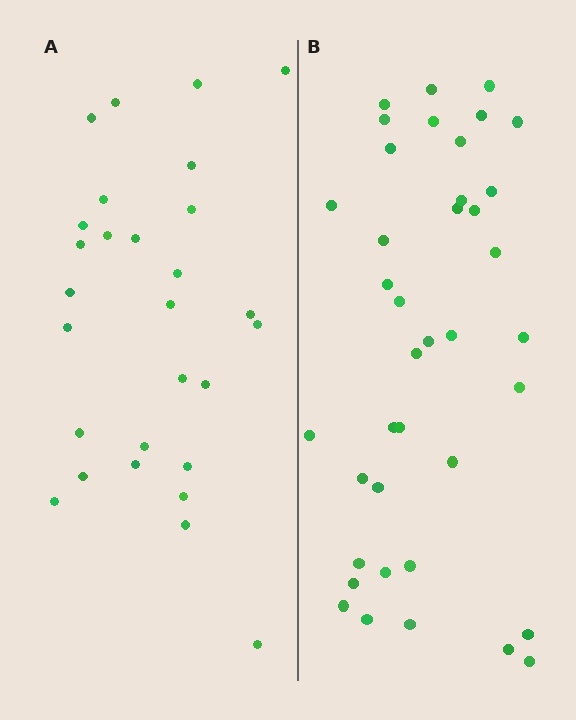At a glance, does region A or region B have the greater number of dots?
Region B (the right region) has more dots.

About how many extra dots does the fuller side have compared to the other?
Region B has roughly 12 or so more dots than region A.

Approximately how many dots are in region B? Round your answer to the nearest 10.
About 40 dots. (The exact count is 39, which rounds to 40.)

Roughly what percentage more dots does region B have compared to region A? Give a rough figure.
About 40% more.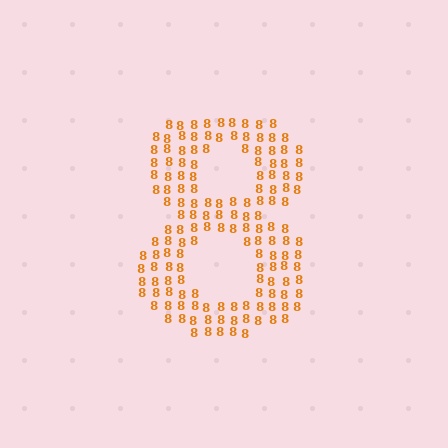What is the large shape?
The large shape is the digit 8.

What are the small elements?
The small elements are digit 8's.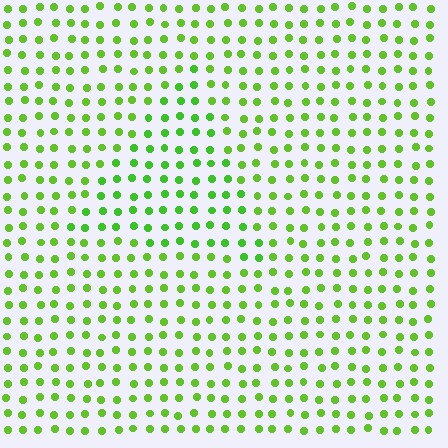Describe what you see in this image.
The image is filled with small lime elements in a uniform arrangement. A triangle-shaped region is visible where the elements are tinted to a slightly different hue, forming a subtle color boundary.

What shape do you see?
I see a triangle.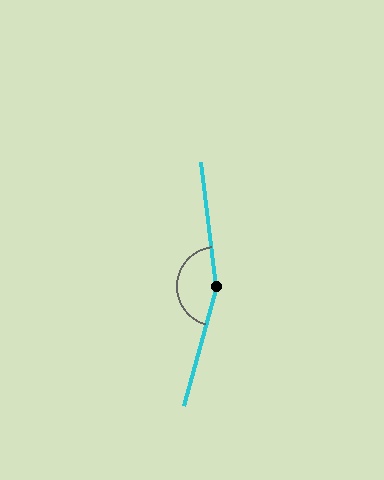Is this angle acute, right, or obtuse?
It is obtuse.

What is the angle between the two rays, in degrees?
Approximately 157 degrees.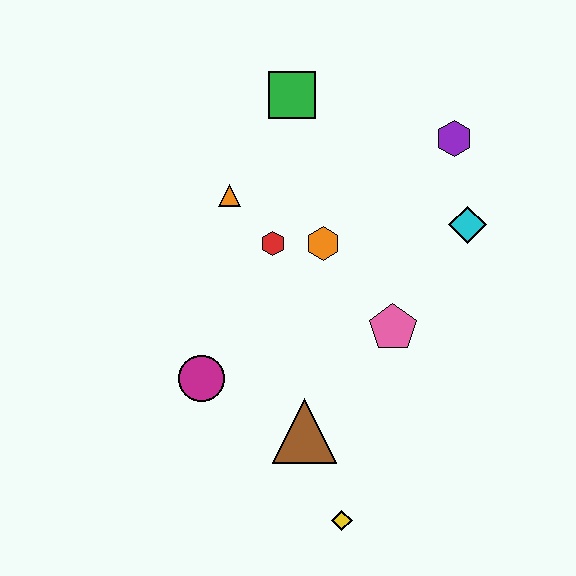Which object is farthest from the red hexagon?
The yellow diamond is farthest from the red hexagon.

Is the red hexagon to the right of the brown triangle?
No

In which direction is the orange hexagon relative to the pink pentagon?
The orange hexagon is above the pink pentagon.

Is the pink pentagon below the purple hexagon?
Yes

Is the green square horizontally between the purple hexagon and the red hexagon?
Yes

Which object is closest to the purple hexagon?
The cyan diamond is closest to the purple hexagon.